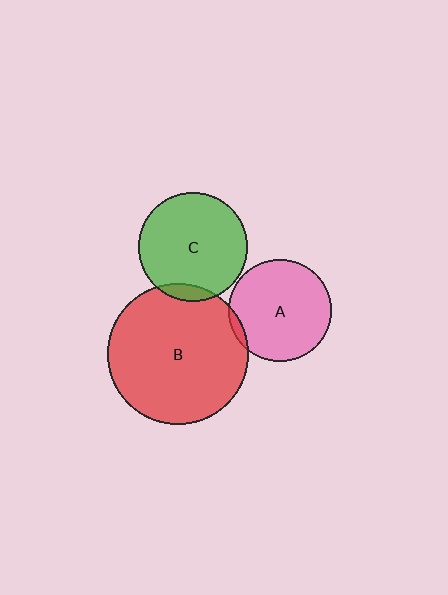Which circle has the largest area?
Circle B (red).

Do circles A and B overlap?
Yes.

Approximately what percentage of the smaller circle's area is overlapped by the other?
Approximately 5%.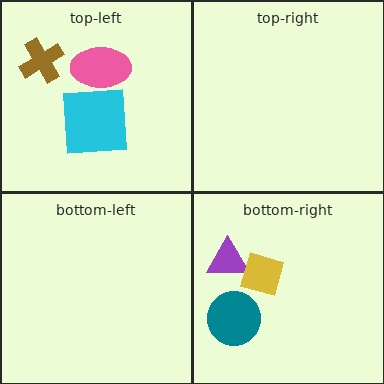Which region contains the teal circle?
The bottom-right region.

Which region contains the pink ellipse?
The top-left region.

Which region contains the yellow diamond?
The bottom-right region.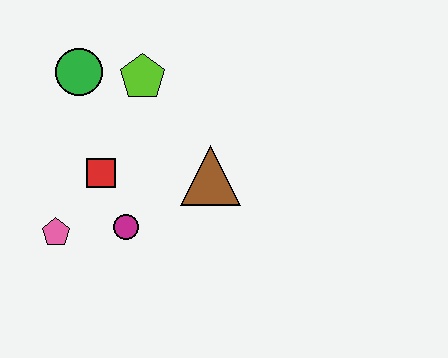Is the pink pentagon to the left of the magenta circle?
Yes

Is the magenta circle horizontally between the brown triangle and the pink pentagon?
Yes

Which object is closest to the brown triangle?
The magenta circle is closest to the brown triangle.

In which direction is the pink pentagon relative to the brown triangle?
The pink pentagon is to the left of the brown triangle.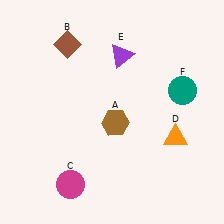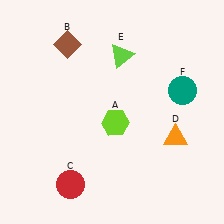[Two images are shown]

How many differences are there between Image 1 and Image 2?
There are 3 differences between the two images.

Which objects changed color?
A changed from brown to lime. C changed from magenta to red. E changed from purple to lime.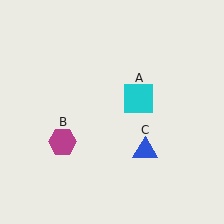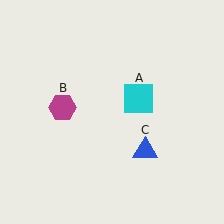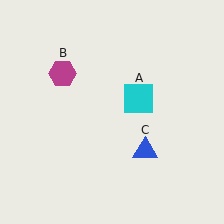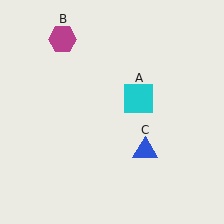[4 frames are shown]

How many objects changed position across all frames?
1 object changed position: magenta hexagon (object B).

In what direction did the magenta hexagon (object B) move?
The magenta hexagon (object B) moved up.